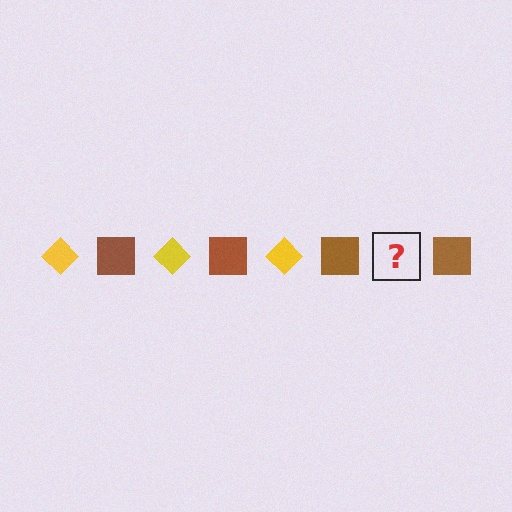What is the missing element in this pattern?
The missing element is a yellow diamond.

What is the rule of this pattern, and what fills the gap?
The rule is that the pattern alternates between yellow diamond and brown square. The gap should be filled with a yellow diamond.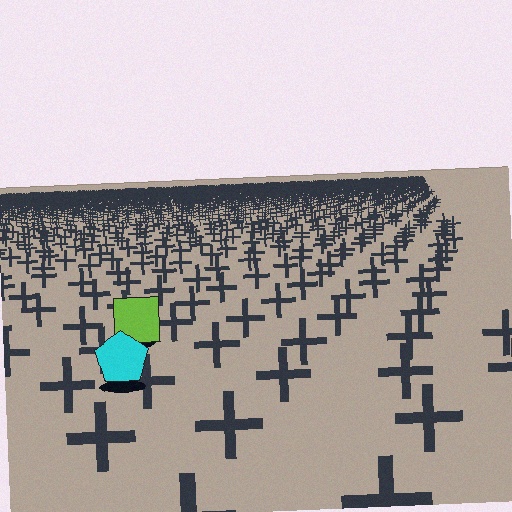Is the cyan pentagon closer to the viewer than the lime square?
Yes. The cyan pentagon is closer — you can tell from the texture gradient: the ground texture is coarser near it.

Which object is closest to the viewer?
The cyan pentagon is closest. The texture marks near it are larger and more spread out.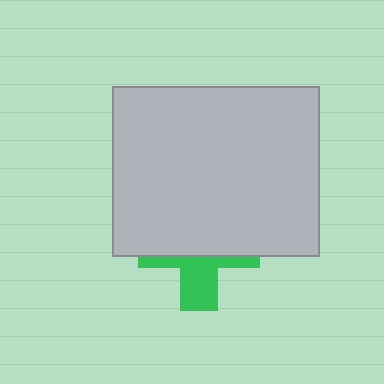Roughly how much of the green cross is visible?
A small part of it is visible (roughly 37%).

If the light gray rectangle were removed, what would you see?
You would see the complete green cross.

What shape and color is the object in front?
The object in front is a light gray rectangle.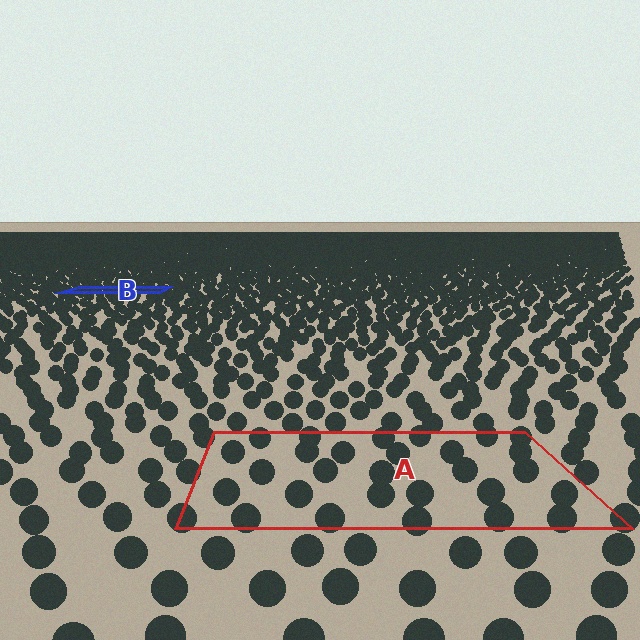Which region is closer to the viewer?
Region A is closer. The texture elements there are larger and more spread out.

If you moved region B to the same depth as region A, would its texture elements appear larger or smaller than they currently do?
They would appear larger. At a closer depth, the same texture elements are projected at a bigger on-screen size.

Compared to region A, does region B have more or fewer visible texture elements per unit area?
Region B has more texture elements per unit area — they are packed more densely because it is farther away.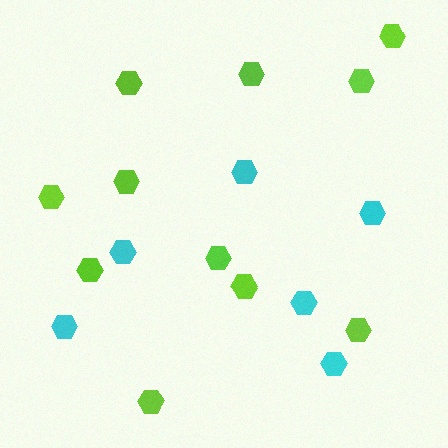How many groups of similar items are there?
There are 2 groups: one group of cyan hexagons (6) and one group of lime hexagons (11).